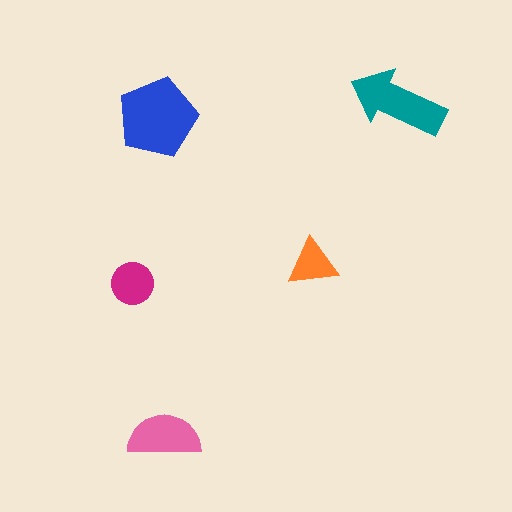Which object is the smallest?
The orange triangle.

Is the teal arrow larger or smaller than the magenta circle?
Larger.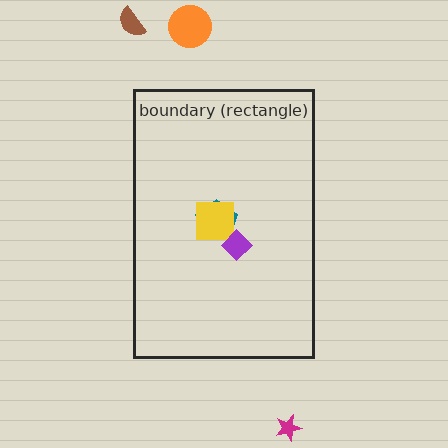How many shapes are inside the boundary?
3 inside, 3 outside.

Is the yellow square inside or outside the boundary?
Inside.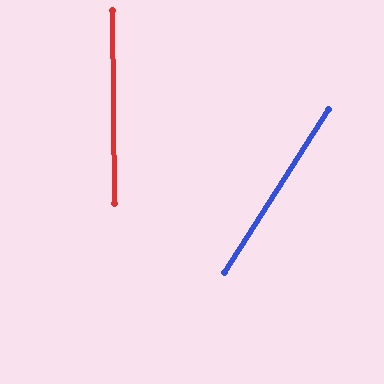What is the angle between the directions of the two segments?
Approximately 33 degrees.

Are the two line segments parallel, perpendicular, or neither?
Neither parallel nor perpendicular — they differ by about 33°.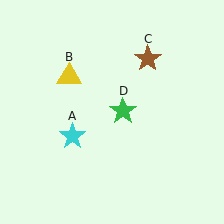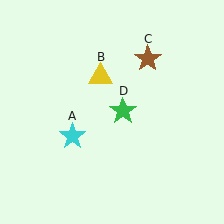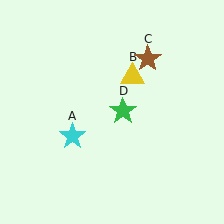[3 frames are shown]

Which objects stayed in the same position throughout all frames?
Cyan star (object A) and brown star (object C) and green star (object D) remained stationary.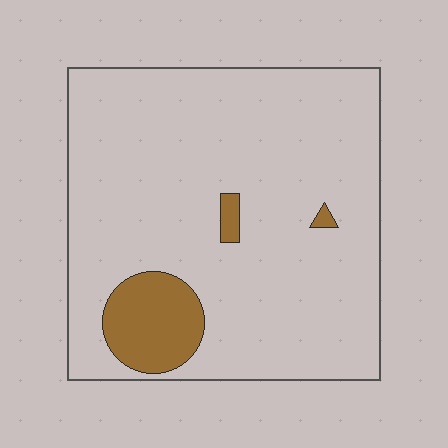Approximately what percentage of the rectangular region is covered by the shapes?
Approximately 10%.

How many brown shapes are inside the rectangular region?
3.